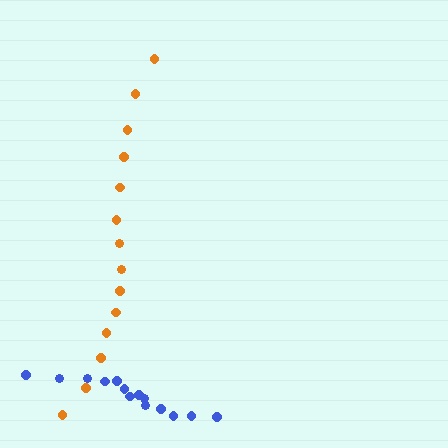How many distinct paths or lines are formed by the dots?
There are 2 distinct paths.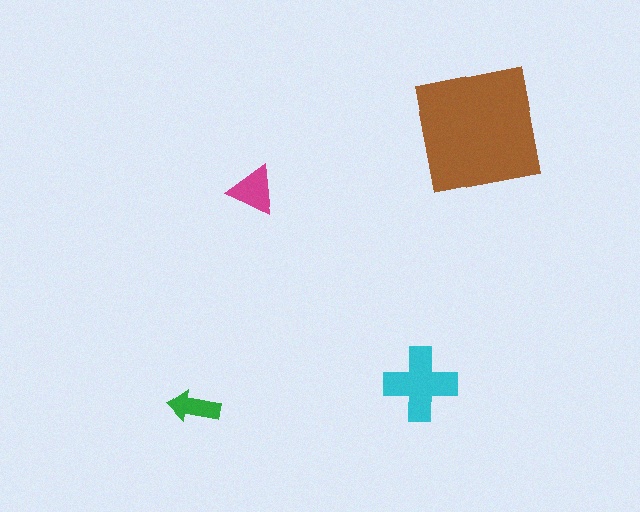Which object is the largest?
The brown square.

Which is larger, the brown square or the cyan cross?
The brown square.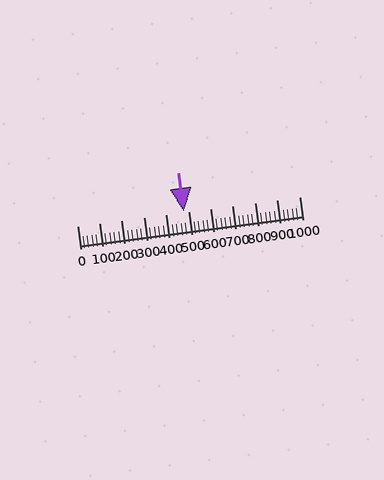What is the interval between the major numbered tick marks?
The major tick marks are spaced 100 units apart.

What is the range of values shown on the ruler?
The ruler shows values from 0 to 1000.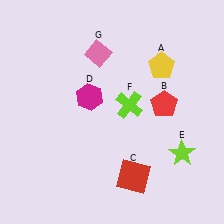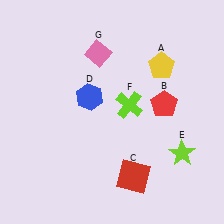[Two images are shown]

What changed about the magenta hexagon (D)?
In Image 1, D is magenta. In Image 2, it changed to blue.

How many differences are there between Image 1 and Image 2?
There is 1 difference between the two images.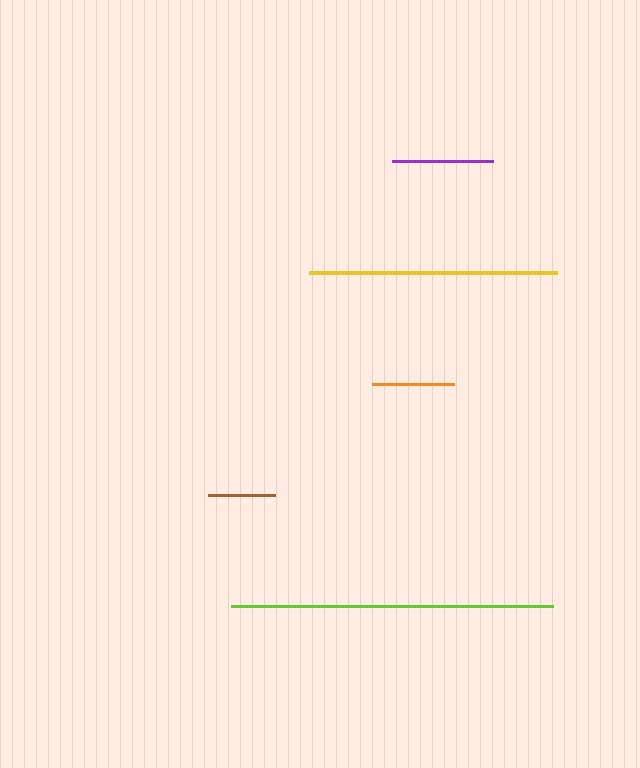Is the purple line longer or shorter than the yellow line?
The yellow line is longer than the purple line.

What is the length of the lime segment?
The lime segment is approximately 322 pixels long.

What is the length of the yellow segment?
The yellow segment is approximately 248 pixels long.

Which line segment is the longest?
The lime line is the longest at approximately 322 pixels.